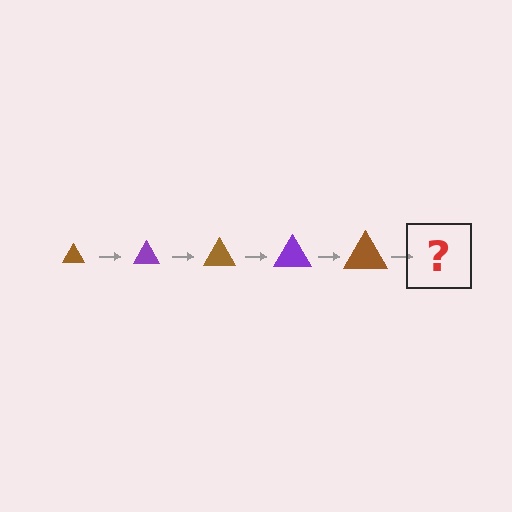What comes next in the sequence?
The next element should be a purple triangle, larger than the previous one.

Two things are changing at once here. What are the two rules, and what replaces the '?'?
The two rules are that the triangle grows larger each step and the color cycles through brown and purple. The '?' should be a purple triangle, larger than the previous one.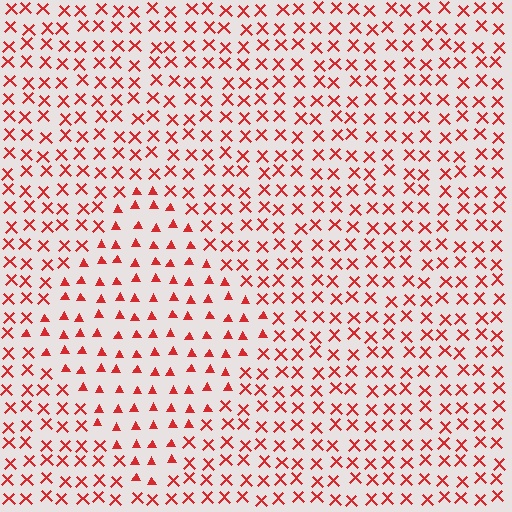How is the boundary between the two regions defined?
The boundary is defined by a change in element shape: triangles inside vs. X marks outside. All elements share the same color and spacing.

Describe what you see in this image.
The image is filled with small red elements arranged in a uniform grid. A diamond-shaped region contains triangles, while the surrounding area contains X marks. The boundary is defined purely by the change in element shape.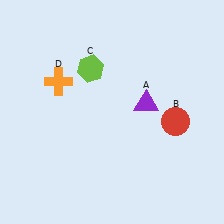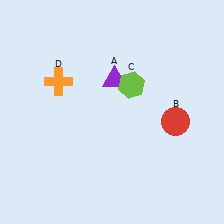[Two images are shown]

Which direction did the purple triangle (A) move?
The purple triangle (A) moved left.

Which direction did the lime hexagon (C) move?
The lime hexagon (C) moved right.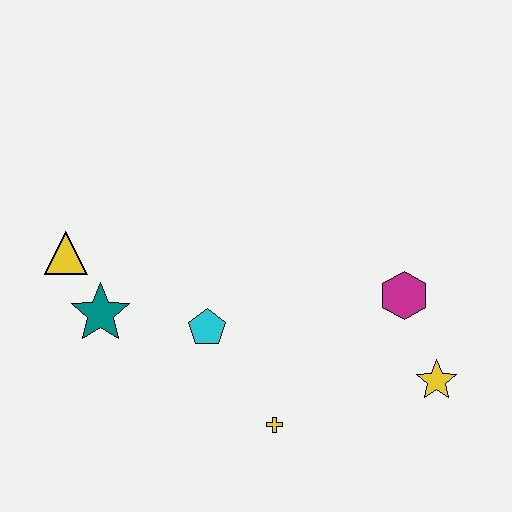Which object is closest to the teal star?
The yellow triangle is closest to the teal star.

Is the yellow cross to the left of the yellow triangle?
No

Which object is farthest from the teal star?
The yellow star is farthest from the teal star.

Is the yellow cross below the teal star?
Yes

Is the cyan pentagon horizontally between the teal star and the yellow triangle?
No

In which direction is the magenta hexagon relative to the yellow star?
The magenta hexagon is above the yellow star.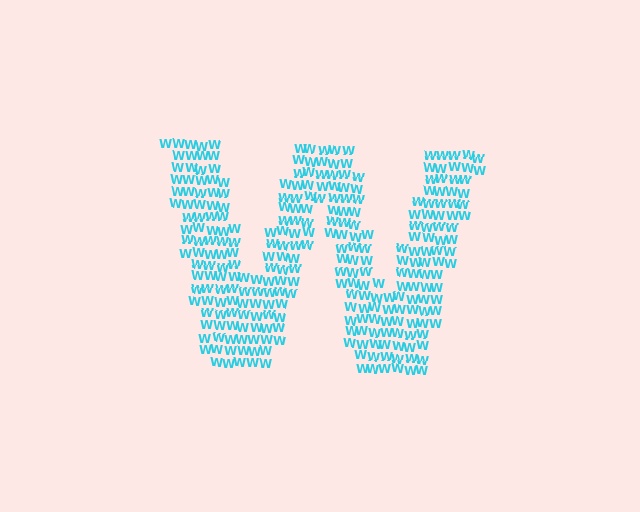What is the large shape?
The large shape is the letter W.